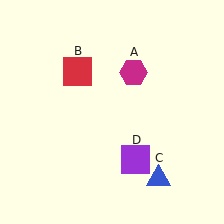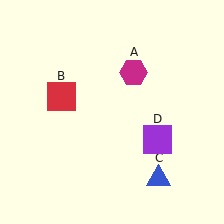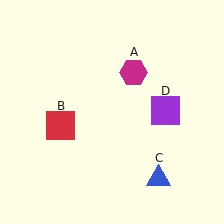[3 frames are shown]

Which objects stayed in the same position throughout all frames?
Magenta hexagon (object A) and blue triangle (object C) remained stationary.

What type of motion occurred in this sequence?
The red square (object B), purple square (object D) rotated counterclockwise around the center of the scene.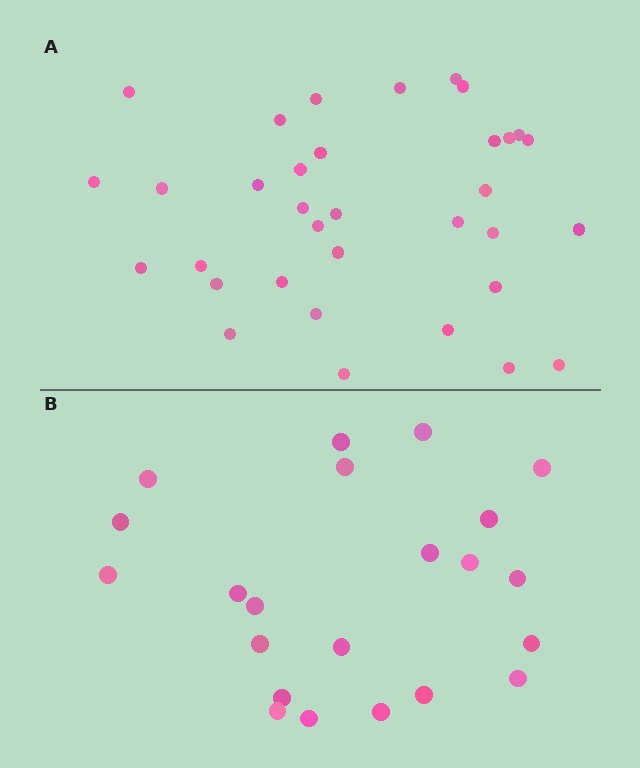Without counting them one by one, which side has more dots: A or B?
Region A (the top region) has more dots.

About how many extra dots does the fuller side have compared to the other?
Region A has roughly 12 or so more dots than region B.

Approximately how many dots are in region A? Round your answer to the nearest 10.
About 30 dots. (The exact count is 34, which rounds to 30.)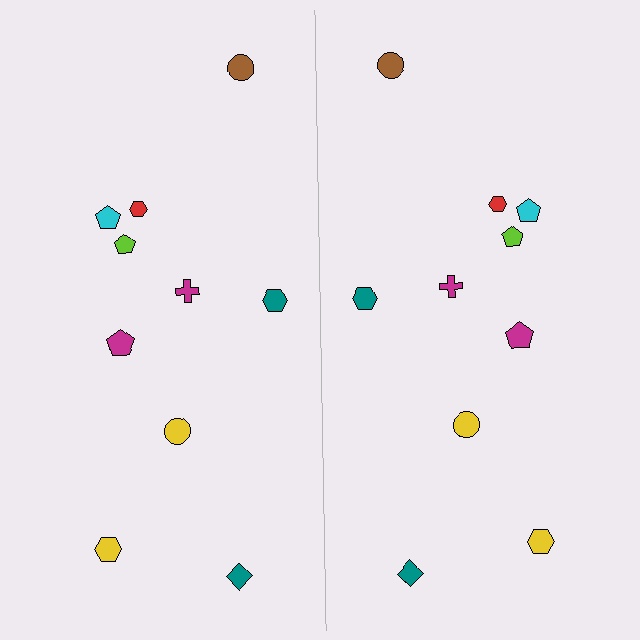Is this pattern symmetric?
Yes, this pattern has bilateral (reflection) symmetry.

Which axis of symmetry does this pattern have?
The pattern has a vertical axis of symmetry running through the center of the image.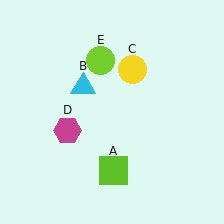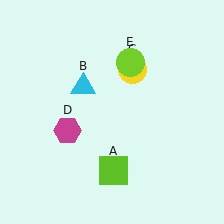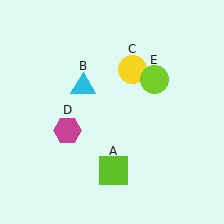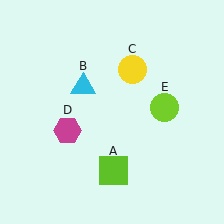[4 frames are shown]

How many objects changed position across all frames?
1 object changed position: lime circle (object E).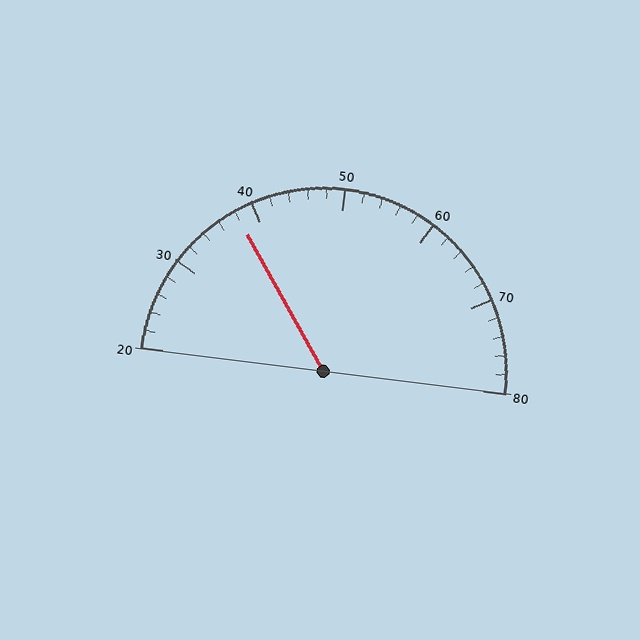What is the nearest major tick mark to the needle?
The nearest major tick mark is 40.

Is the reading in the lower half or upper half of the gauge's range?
The reading is in the lower half of the range (20 to 80).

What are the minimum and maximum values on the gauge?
The gauge ranges from 20 to 80.